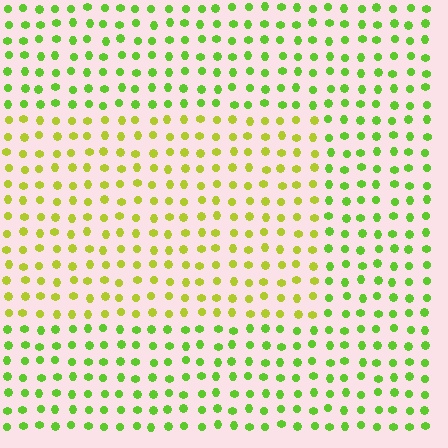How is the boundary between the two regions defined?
The boundary is defined purely by a slight shift in hue (about 31 degrees). Spacing, size, and orientation are identical on both sides.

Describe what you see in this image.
The image is filled with small lime elements in a uniform arrangement. A rectangle-shaped region is visible where the elements are tinted to a slightly different hue, forming a subtle color boundary.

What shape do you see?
I see a rectangle.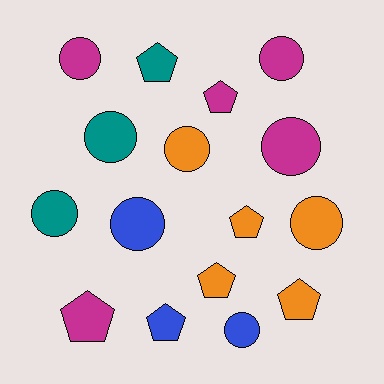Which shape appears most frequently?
Circle, with 9 objects.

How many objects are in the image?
There are 16 objects.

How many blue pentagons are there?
There is 1 blue pentagon.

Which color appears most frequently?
Magenta, with 5 objects.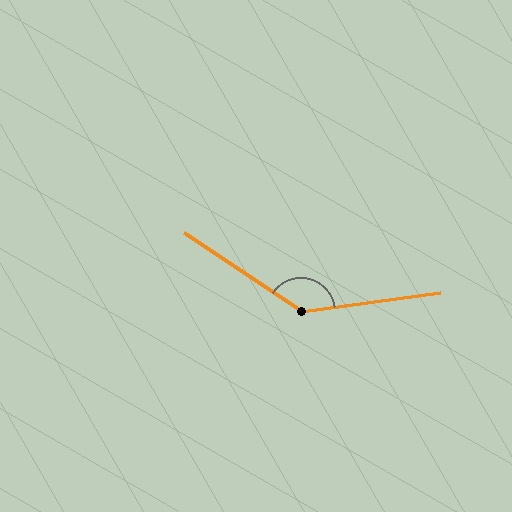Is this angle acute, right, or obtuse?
It is obtuse.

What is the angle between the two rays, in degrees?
Approximately 138 degrees.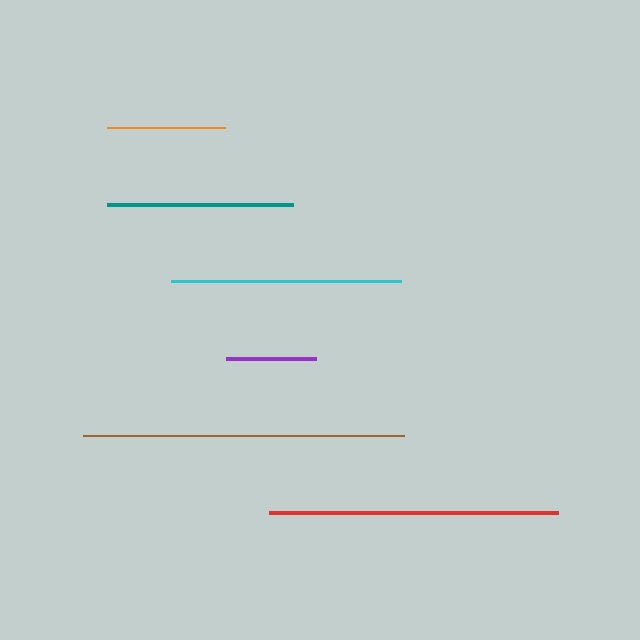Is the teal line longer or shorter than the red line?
The red line is longer than the teal line.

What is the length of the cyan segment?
The cyan segment is approximately 229 pixels long.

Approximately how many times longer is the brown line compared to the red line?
The brown line is approximately 1.1 times the length of the red line.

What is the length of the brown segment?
The brown segment is approximately 322 pixels long.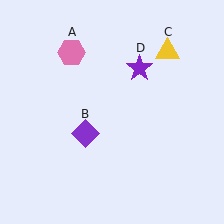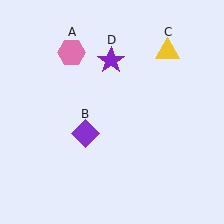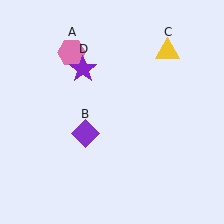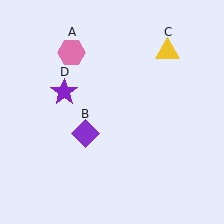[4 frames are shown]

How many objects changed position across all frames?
1 object changed position: purple star (object D).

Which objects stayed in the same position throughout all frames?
Pink hexagon (object A) and purple diamond (object B) and yellow triangle (object C) remained stationary.